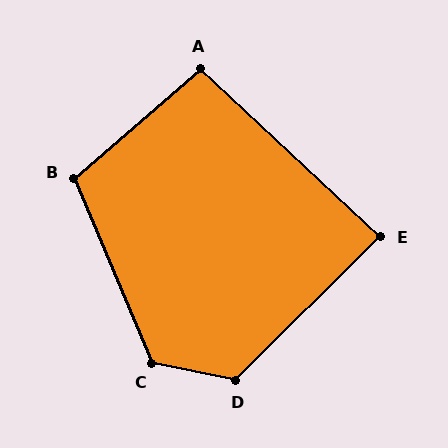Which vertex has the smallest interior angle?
E, at approximately 88 degrees.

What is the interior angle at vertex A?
Approximately 96 degrees (obtuse).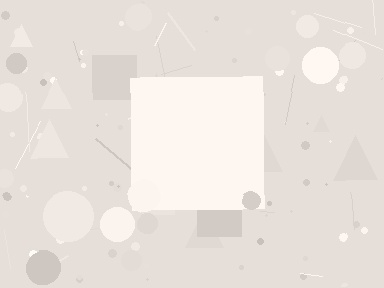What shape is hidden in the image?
A square is hidden in the image.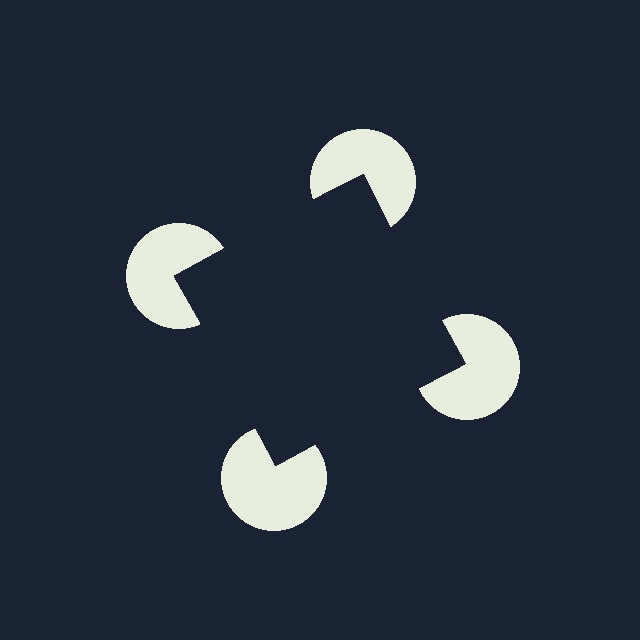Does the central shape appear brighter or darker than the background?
It typically appears slightly darker than the background, even though no actual brightness change is drawn.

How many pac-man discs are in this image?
There are 4 — one at each vertex of the illusory square.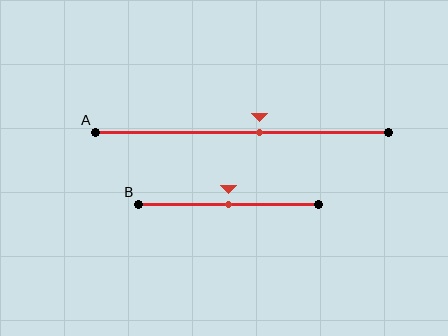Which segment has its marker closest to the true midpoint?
Segment B has its marker closest to the true midpoint.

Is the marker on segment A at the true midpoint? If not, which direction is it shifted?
No, the marker on segment A is shifted to the right by about 6% of the segment length.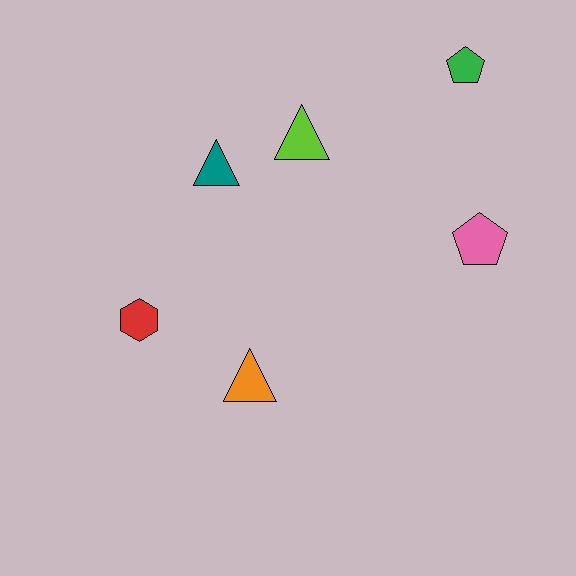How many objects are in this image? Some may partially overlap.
There are 6 objects.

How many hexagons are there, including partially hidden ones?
There is 1 hexagon.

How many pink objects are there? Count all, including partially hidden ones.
There is 1 pink object.